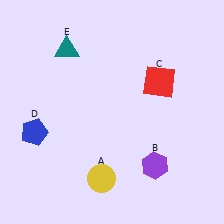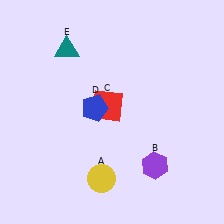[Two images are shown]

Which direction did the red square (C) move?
The red square (C) moved left.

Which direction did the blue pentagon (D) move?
The blue pentagon (D) moved right.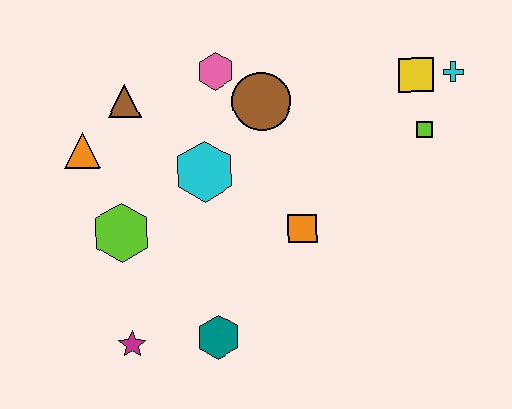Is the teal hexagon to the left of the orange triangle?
No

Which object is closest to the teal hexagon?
The magenta star is closest to the teal hexagon.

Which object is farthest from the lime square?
The magenta star is farthest from the lime square.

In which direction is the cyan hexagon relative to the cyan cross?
The cyan hexagon is to the left of the cyan cross.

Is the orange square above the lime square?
No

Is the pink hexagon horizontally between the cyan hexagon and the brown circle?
Yes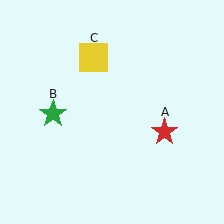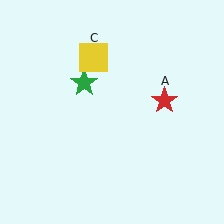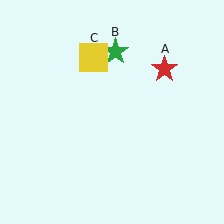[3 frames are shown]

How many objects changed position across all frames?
2 objects changed position: red star (object A), green star (object B).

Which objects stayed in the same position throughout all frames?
Yellow square (object C) remained stationary.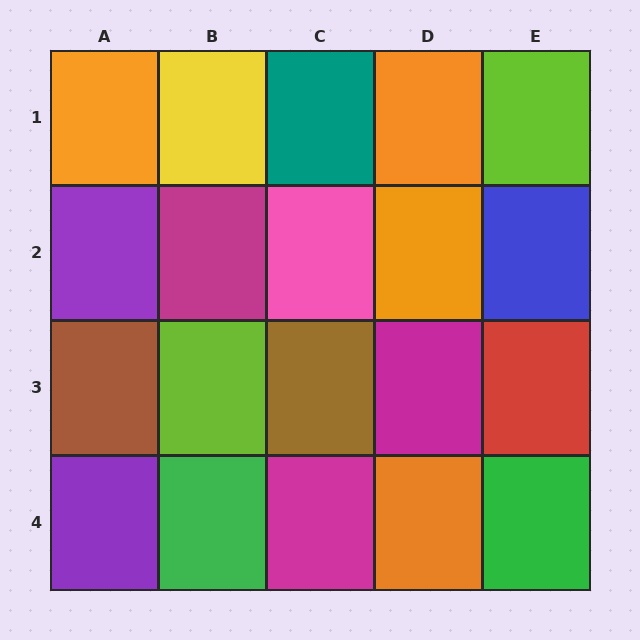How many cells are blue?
1 cell is blue.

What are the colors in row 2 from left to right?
Purple, magenta, pink, orange, blue.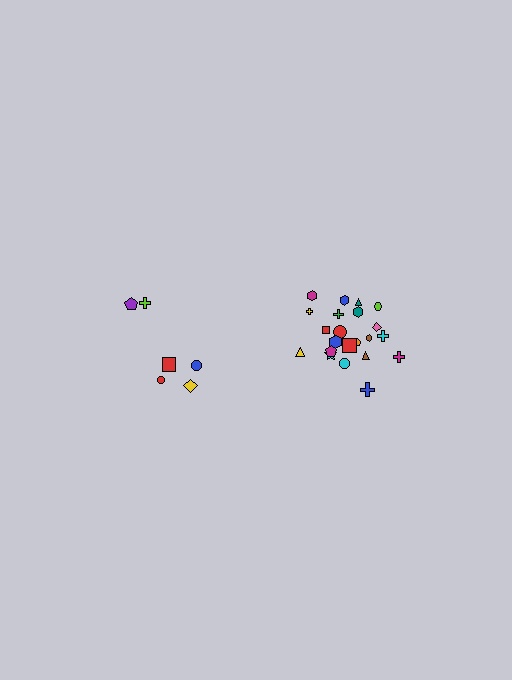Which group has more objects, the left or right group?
The right group.